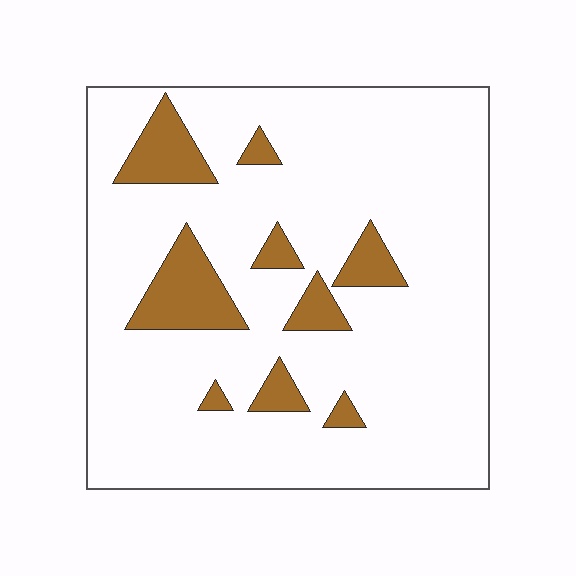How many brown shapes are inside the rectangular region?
9.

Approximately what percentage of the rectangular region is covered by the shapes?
Approximately 15%.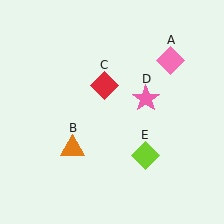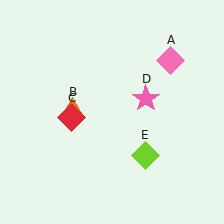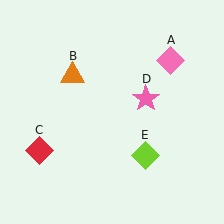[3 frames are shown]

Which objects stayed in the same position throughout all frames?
Pink diamond (object A) and pink star (object D) and lime diamond (object E) remained stationary.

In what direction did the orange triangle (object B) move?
The orange triangle (object B) moved up.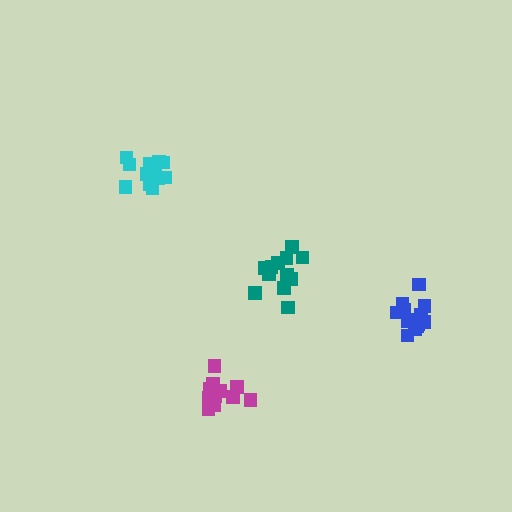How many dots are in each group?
Group 1: 13 dots, Group 2: 12 dots, Group 3: 12 dots, Group 4: 13 dots (50 total).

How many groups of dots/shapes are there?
There are 4 groups.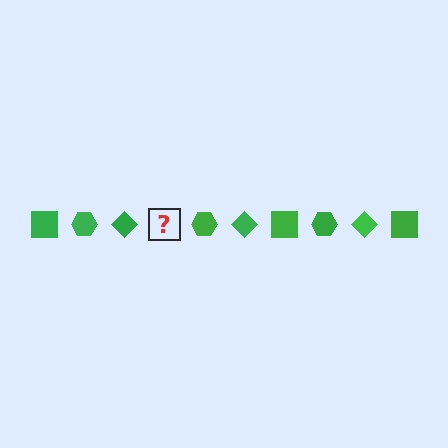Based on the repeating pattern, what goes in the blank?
The blank should be a green square.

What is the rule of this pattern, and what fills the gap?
The rule is that the pattern cycles through square, hexagon, diamond shapes in green. The gap should be filled with a green square.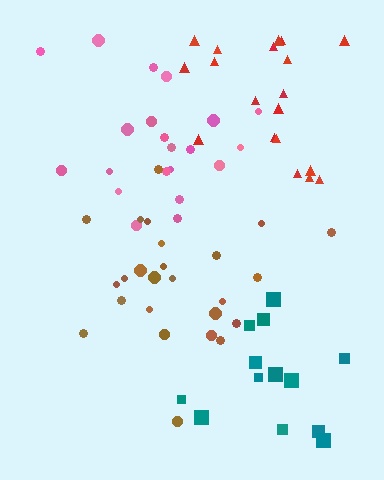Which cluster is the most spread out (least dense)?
Teal.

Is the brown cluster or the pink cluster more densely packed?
Pink.